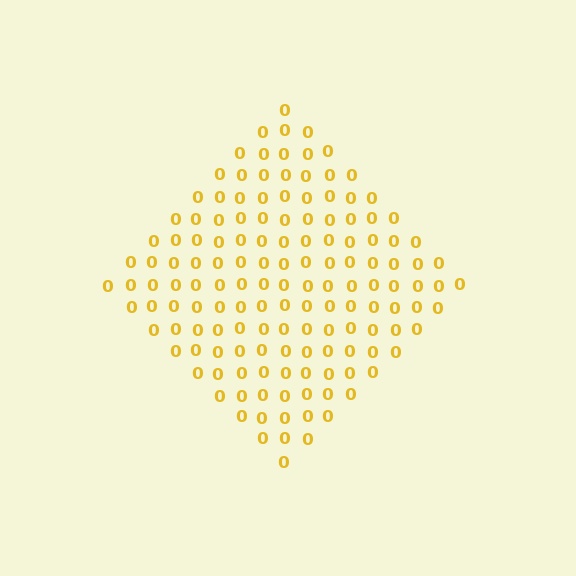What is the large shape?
The large shape is a diamond.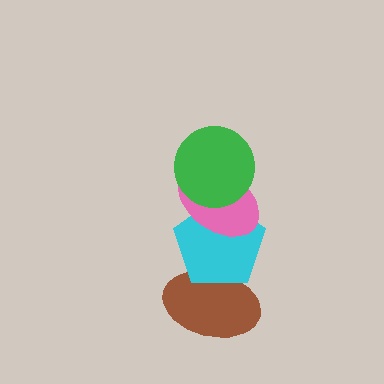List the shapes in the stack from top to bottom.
From top to bottom: the green circle, the pink ellipse, the cyan pentagon, the brown ellipse.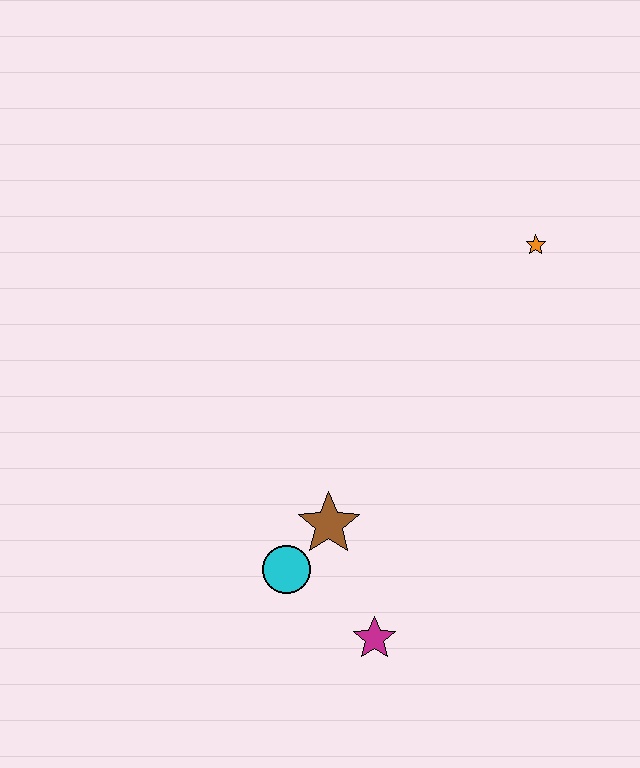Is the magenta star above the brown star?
No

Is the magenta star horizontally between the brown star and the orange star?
Yes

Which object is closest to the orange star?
The brown star is closest to the orange star.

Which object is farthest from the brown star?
The orange star is farthest from the brown star.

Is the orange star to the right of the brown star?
Yes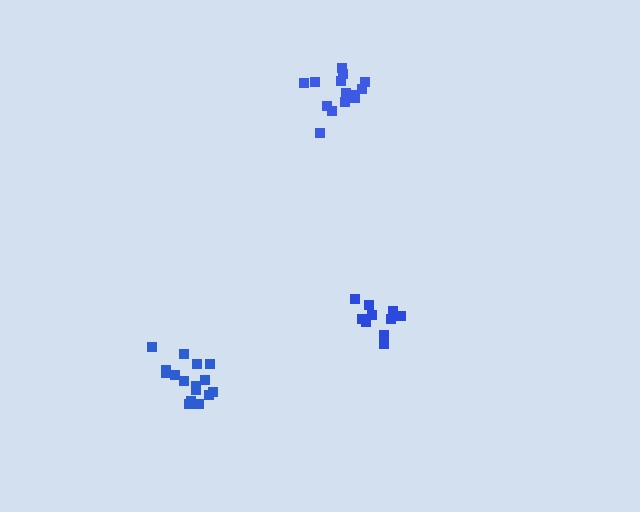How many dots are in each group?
Group 1: 16 dots, Group 2: 11 dots, Group 3: 14 dots (41 total).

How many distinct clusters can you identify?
There are 3 distinct clusters.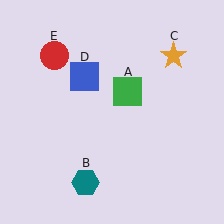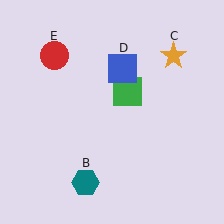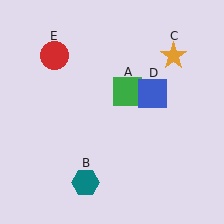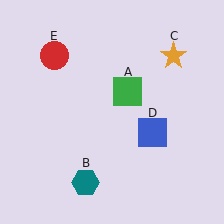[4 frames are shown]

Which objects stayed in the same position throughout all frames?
Green square (object A) and teal hexagon (object B) and orange star (object C) and red circle (object E) remained stationary.